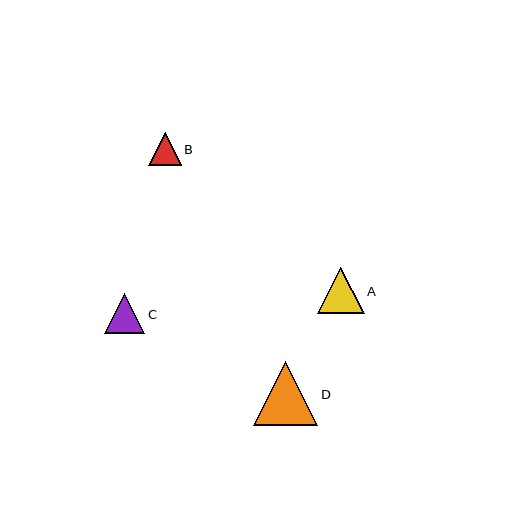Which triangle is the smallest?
Triangle B is the smallest with a size of approximately 33 pixels.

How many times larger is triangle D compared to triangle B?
Triangle D is approximately 1.9 times the size of triangle B.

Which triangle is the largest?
Triangle D is the largest with a size of approximately 64 pixels.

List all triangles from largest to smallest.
From largest to smallest: D, A, C, B.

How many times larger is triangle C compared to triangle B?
Triangle C is approximately 1.2 times the size of triangle B.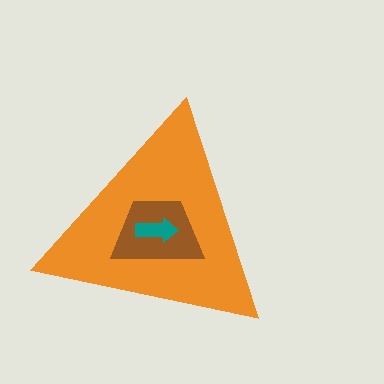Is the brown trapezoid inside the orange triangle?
Yes.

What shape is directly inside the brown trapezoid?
The teal arrow.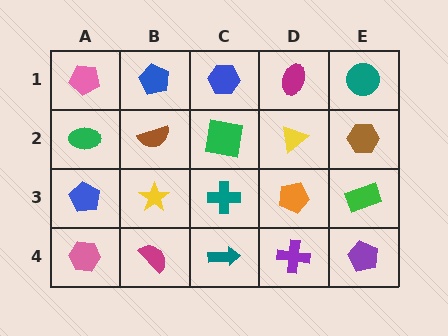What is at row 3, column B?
A yellow star.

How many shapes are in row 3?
5 shapes.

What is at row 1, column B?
A blue pentagon.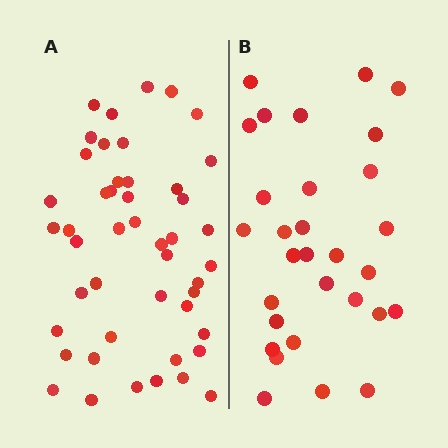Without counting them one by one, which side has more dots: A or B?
Region A (the left region) has more dots.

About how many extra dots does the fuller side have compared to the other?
Region A has approximately 15 more dots than region B.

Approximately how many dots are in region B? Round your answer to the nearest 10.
About 30 dots.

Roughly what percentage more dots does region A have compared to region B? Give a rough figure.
About 55% more.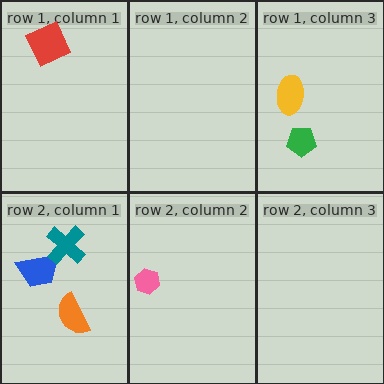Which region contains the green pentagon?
The row 1, column 3 region.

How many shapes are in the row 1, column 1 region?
1.